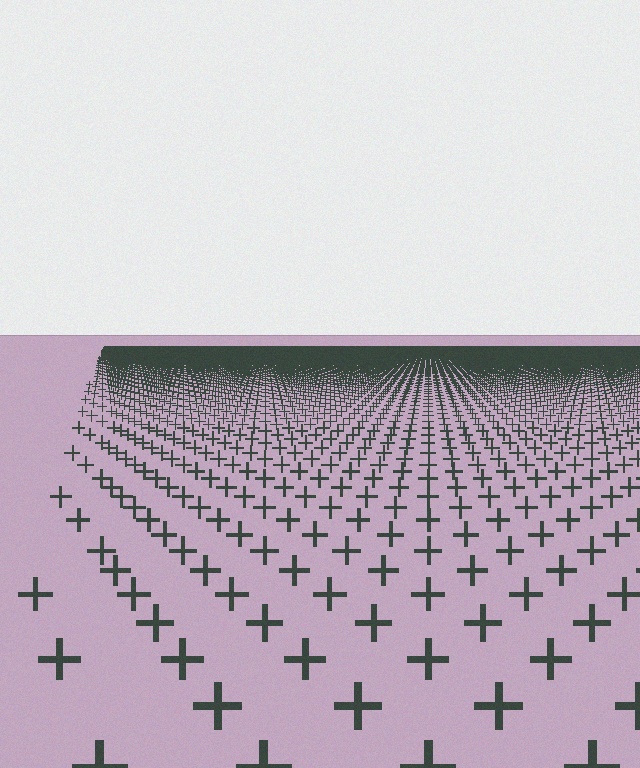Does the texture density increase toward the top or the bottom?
Density increases toward the top.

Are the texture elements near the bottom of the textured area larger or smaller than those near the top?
Larger. Near the bottom, elements are closer to the viewer and appear at a bigger on-screen size.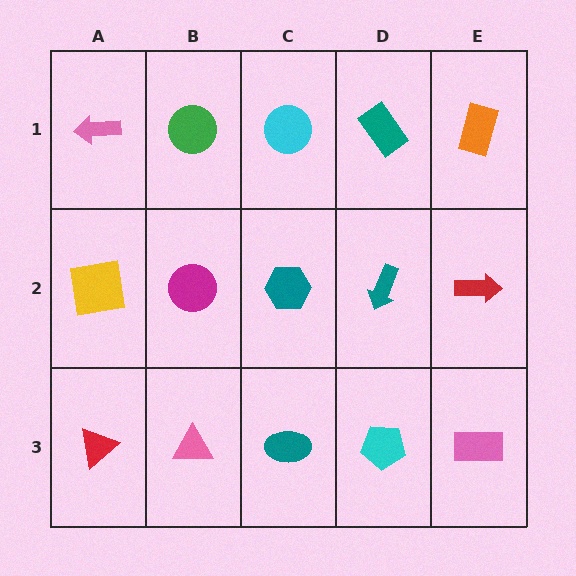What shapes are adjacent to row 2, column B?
A green circle (row 1, column B), a pink triangle (row 3, column B), a yellow square (row 2, column A), a teal hexagon (row 2, column C).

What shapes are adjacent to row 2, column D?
A teal rectangle (row 1, column D), a cyan pentagon (row 3, column D), a teal hexagon (row 2, column C), a red arrow (row 2, column E).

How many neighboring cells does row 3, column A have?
2.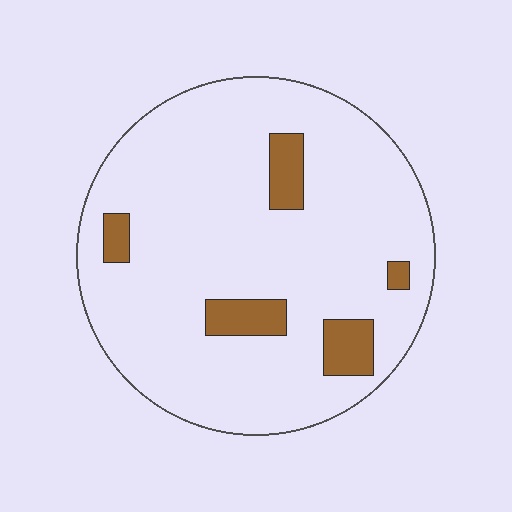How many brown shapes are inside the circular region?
5.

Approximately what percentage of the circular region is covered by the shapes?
Approximately 10%.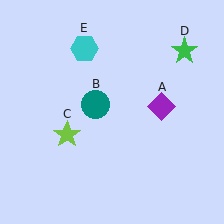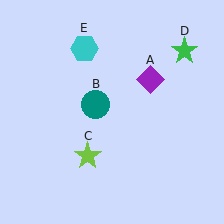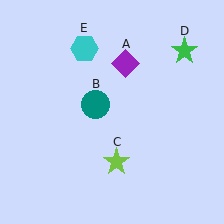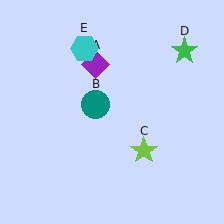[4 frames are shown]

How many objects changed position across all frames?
2 objects changed position: purple diamond (object A), lime star (object C).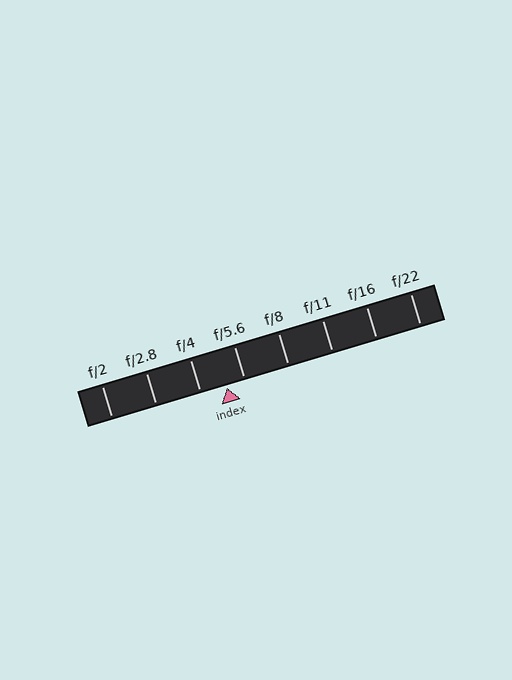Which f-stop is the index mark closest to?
The index mark is closest to f/5.6.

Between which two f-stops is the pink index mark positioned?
The index mark is between f/4 and f/5.6.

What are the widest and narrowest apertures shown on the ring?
The widest aperture shown is f/2 and the narrowest is f/22.